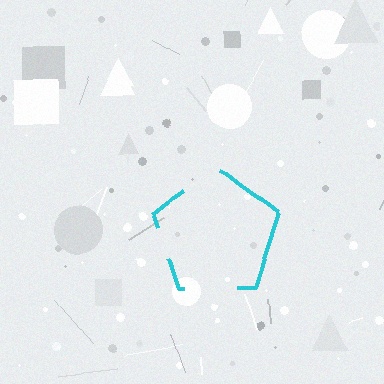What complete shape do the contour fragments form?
The contour fragments form a pentagon.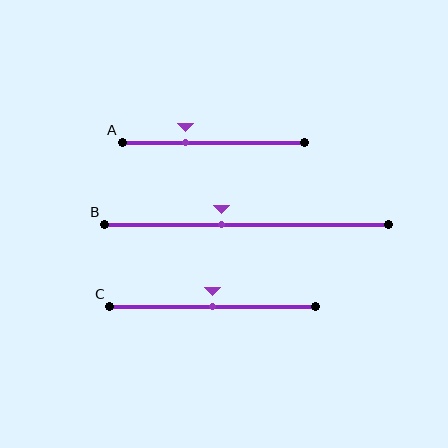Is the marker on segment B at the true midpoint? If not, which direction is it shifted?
No, the marker on segment B is shifted to the left by about 9% of the segment length.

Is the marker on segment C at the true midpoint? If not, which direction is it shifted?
Yes, the marker on segment C is at the true midpoint.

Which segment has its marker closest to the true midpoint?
Segment C has its marker closest to the true midpoint.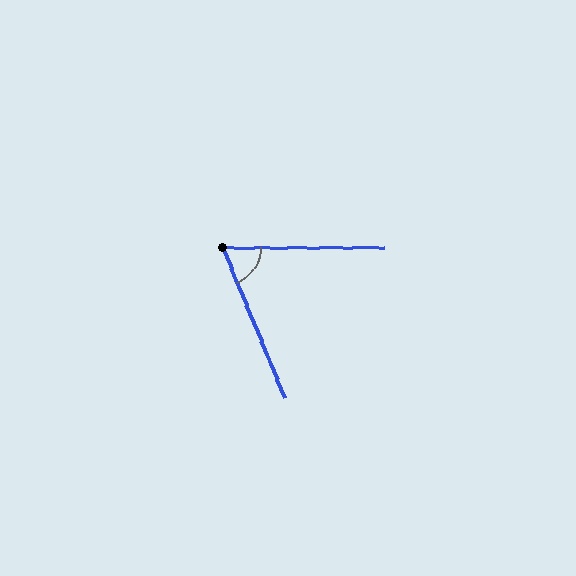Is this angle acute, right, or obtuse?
It is acute.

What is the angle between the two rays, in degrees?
Approximately 68 degrees.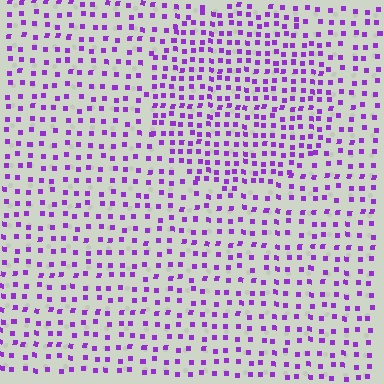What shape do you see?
I see a circle.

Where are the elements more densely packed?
The elements are more densely packed inside the circle boundary.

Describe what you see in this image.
The image contains small purple elements arranged at two different densities. A circle-shaped region is visible where the elements are more densely packed than the surrounding area.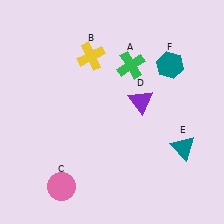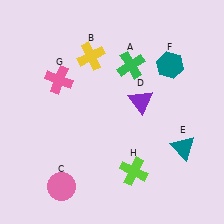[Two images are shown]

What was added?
A pink cross (G), a lime cross (H) were added in Image 2.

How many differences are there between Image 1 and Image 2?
There are 2 differences between the two images.